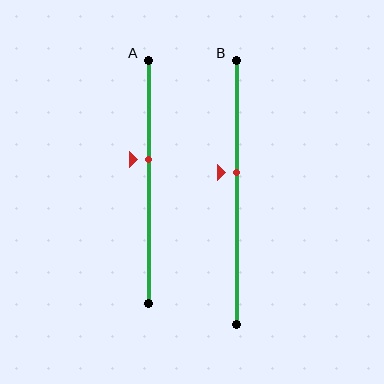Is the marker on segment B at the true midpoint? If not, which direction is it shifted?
No, the marker on segment B is shifted upward by about 8% of the segment length.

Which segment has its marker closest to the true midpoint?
Segment B has its marker closest to the true midpoint.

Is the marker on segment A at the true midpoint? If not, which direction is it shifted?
No, the marker on segment A is shifted upward by about 9% of the segment length.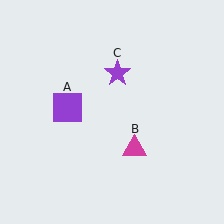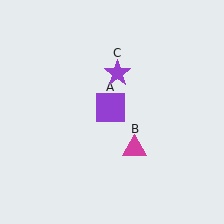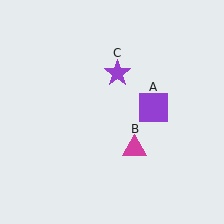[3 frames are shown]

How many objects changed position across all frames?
1 object changed position: purple square (object A).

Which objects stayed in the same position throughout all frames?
Magenta triangle (object B) and purple star (object C) remained stationary.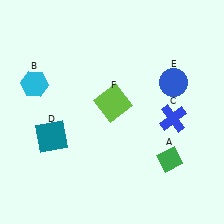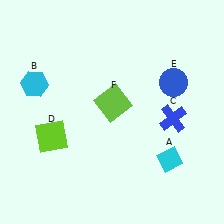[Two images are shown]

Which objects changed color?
A changed from green to cyan. D changed from teal to lime.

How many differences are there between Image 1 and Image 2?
There are 2 differences between the two images.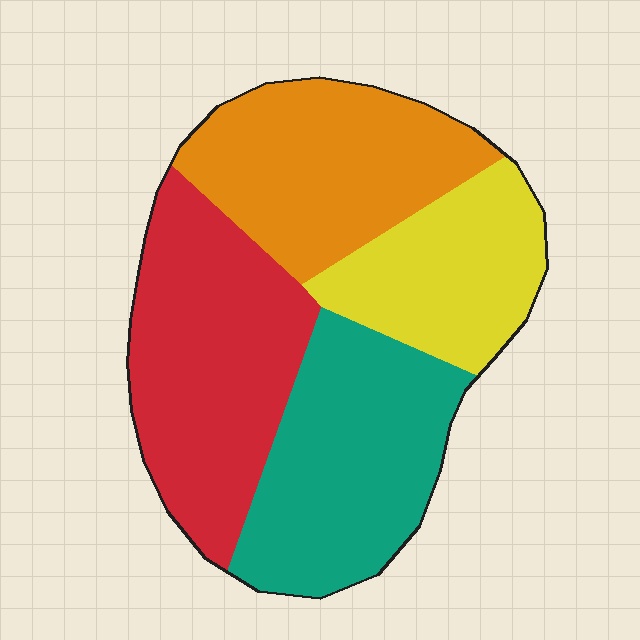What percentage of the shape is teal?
Teal covers around 25% of the shape.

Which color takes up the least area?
Yellow, at roughly 20%.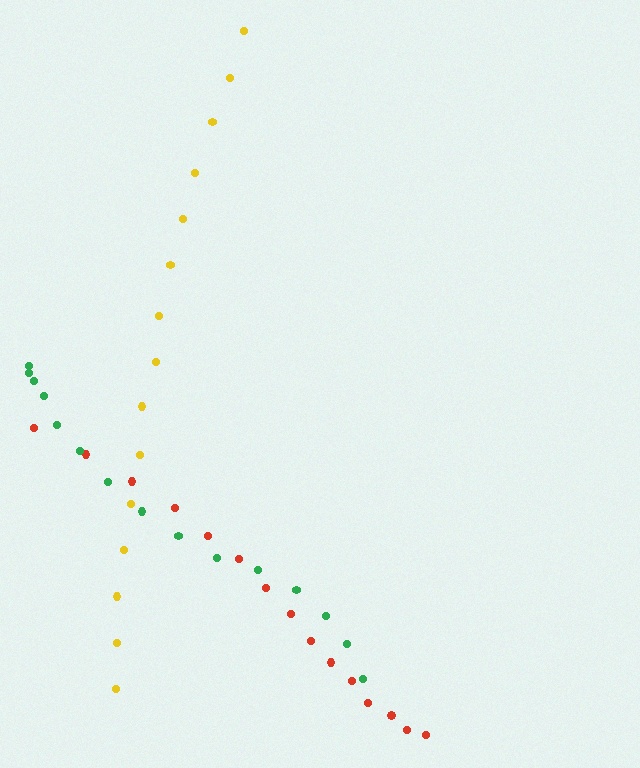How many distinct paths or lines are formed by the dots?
There are 3 distinct paths.